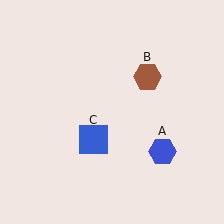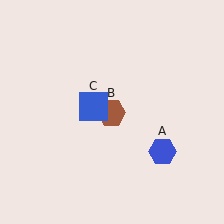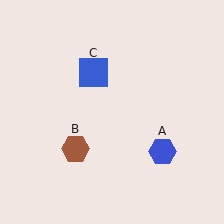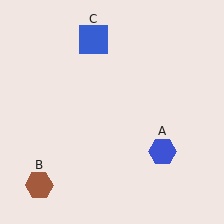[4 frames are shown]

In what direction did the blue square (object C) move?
The blue square (object C) moved up.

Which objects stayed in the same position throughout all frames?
Blue hexagon (object A) remained stationary.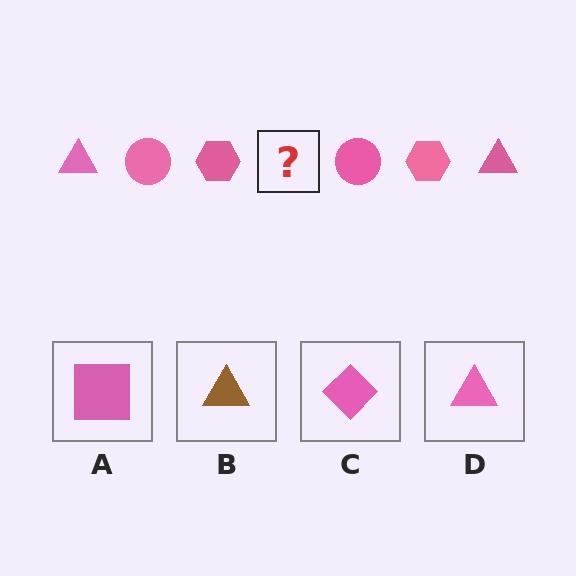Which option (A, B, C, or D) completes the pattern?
D.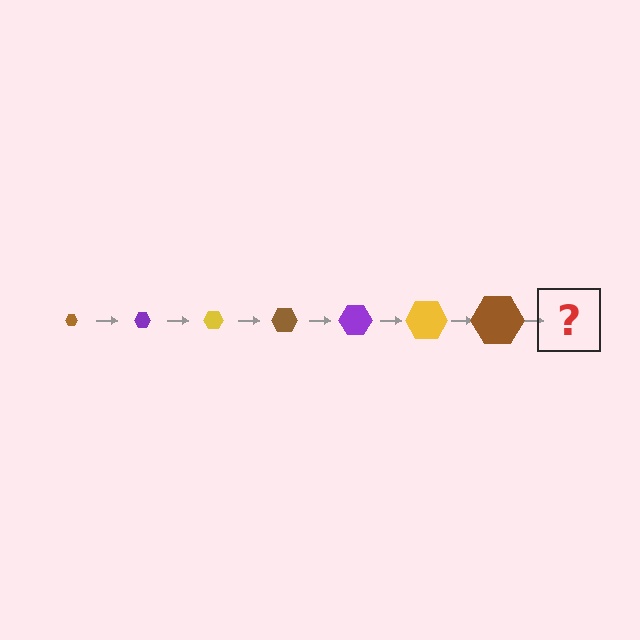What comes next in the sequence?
The next element should be a purple hexagon, larger than the previous one.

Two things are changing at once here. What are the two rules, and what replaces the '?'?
The two rules are that the hexagon grows larger each step and the color cycles through brown, purple, and yellow. The '?' should be a purple hexagon, larger than the previous one.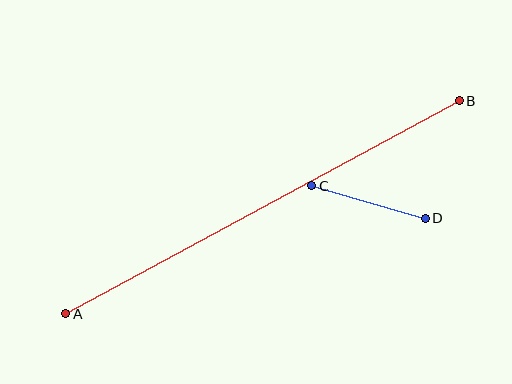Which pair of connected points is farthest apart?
Points A and B are farthest apart.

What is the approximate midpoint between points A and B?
The midpoint is at approximately (262, 207) pixels.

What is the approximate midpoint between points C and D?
The midpoint is at approximately (368, 202) pixels.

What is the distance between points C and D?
The distance is approximately 118 pixels.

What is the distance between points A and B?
The distance is approximately 448 pixels.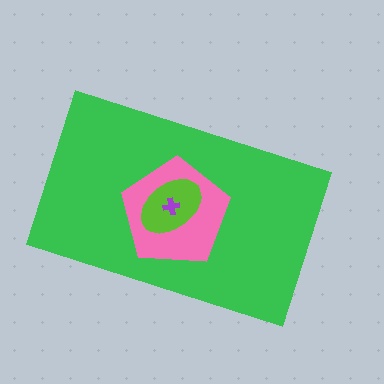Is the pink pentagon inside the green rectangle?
Yes.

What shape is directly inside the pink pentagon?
The lime ellipse.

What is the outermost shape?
The green rectangle.